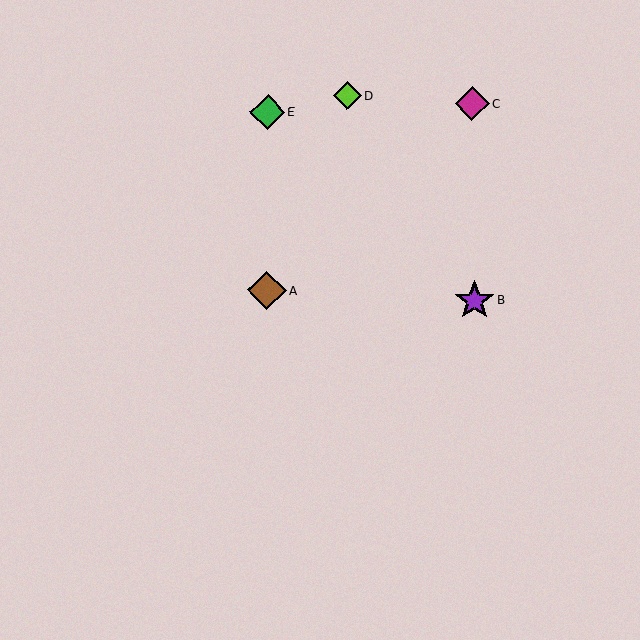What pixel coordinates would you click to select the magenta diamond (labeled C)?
Click at (472, 104) to select the magenta diamond C.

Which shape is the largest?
The purple star (labeled B) is the largest.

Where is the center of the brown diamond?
The center of the brown diamond is at (267, 290).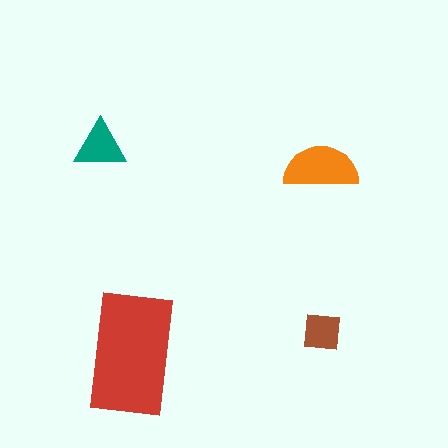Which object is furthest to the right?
The brown square is rightmost.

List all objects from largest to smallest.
The red rectangle, the orange semicircle, the teal triangle, the brown square.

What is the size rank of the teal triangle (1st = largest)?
3rd.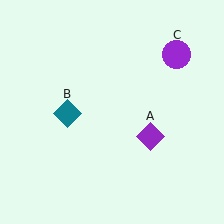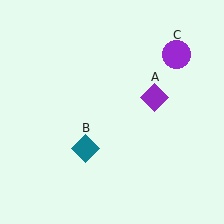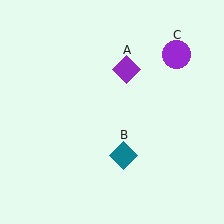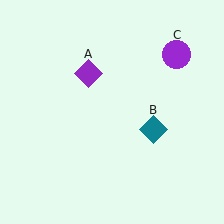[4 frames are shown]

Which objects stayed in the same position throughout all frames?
Purple circle (object C) remained stationary.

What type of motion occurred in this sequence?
The purple diamond (object A), teal diamond (object B) rotated counterclockwise around the center of the scene.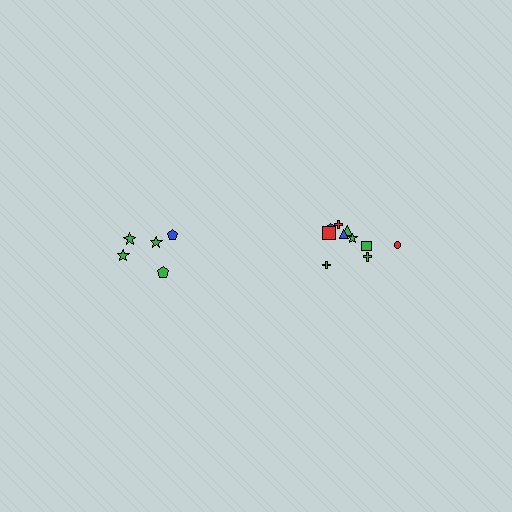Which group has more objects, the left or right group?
The right group.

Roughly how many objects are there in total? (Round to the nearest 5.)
Roughly 15 objects in total.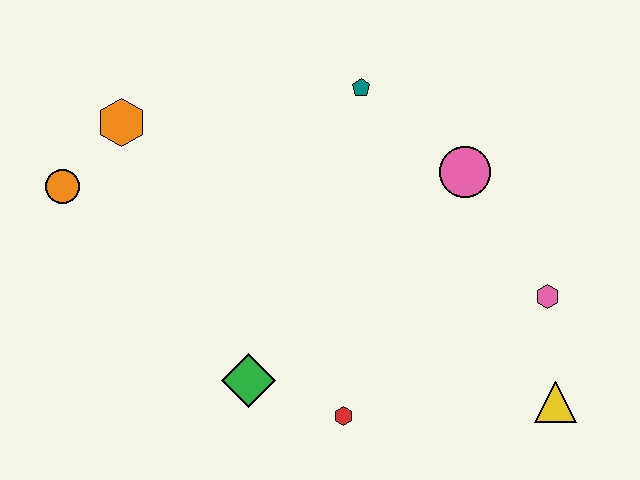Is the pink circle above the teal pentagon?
No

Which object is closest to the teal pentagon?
The pink circle is closest to the teal pentagon.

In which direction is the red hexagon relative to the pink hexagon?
The red hexagon is to the left of the pink hexagon.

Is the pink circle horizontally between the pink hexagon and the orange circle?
Yes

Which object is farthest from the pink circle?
The orange circle is farthest from the pink circle.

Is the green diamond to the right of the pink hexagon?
No